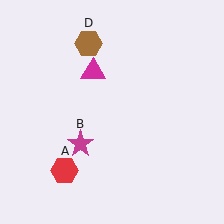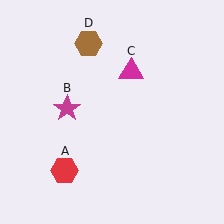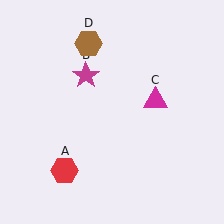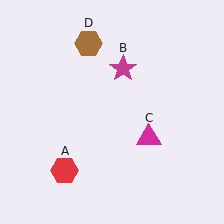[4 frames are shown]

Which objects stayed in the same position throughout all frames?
Red hexagon (object A) and brown hexagon (object D) remained stationary.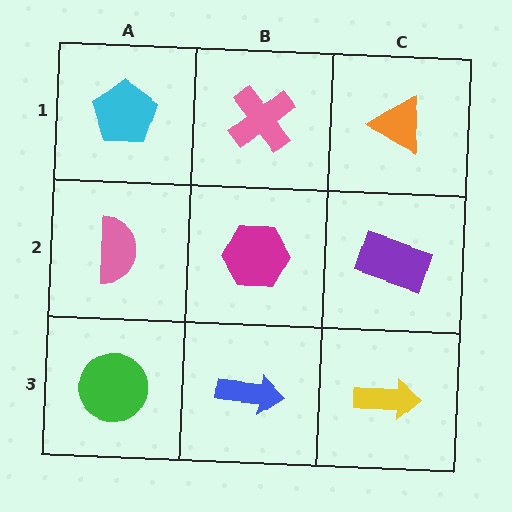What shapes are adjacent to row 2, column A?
A cyan pentagon (row 1, column A), a green circle (row 3, column A), a magenta hexagon (row 2, column B).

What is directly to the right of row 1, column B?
An orange triangle.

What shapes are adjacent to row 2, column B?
A pink cross (row 1, column B), a blue arrow (row 3, column B), a pink semicircle (row 2, column A), a purple rectangle (row 2, column C).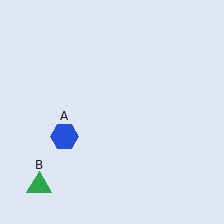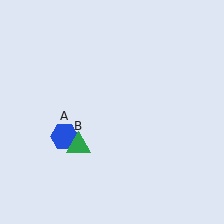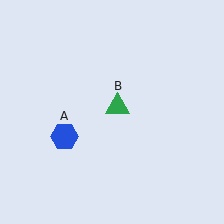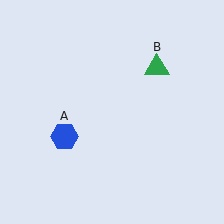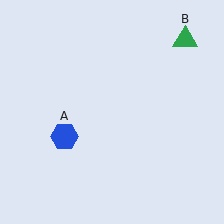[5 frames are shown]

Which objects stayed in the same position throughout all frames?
Blue hexagon (object A) remained stationary.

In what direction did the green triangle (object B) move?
The green triangle (object B) moved up and to the right.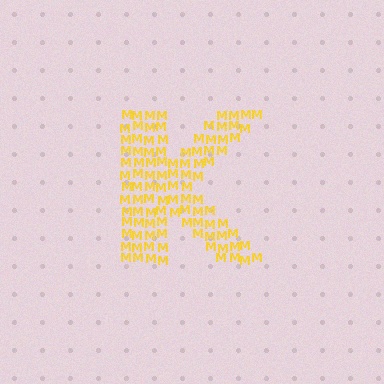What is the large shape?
The large shape is the letter K.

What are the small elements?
The small elements are letter M's.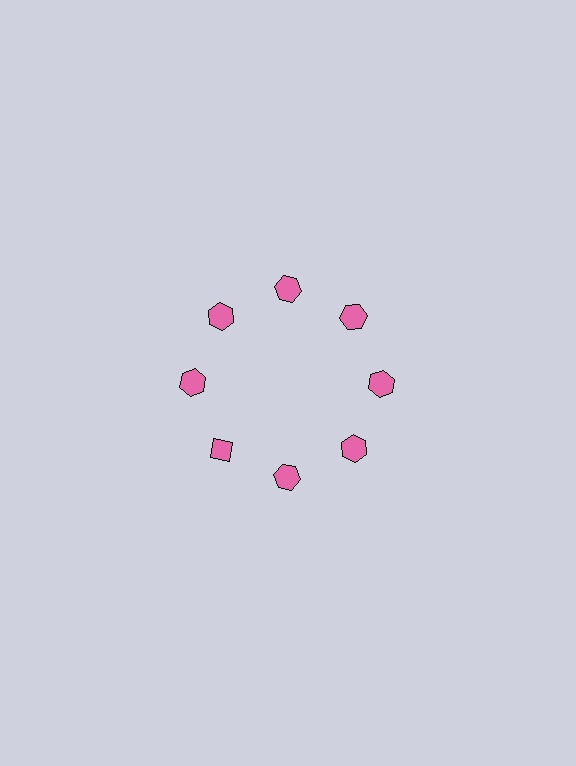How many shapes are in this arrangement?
There are 8 shapes arranged in a ring pattern.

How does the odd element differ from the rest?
It has a different shape: diamond instead of hexagon.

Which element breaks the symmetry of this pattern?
The pink diamond at roughly the 8 o'clock position breaks the symmetry. All other shapes are pink hexagons.